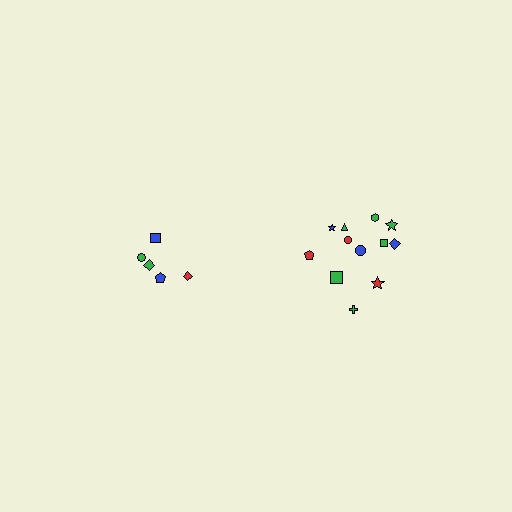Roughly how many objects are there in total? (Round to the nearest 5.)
Roughly 15 objects in total.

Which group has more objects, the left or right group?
The right group.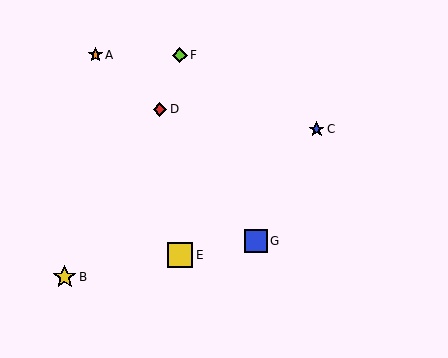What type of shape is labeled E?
Shape E is a yellow square.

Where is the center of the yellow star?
The center of the yellow star is at (65, 277).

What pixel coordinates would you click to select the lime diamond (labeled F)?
Click at (180, 55) to select the lime diamond F.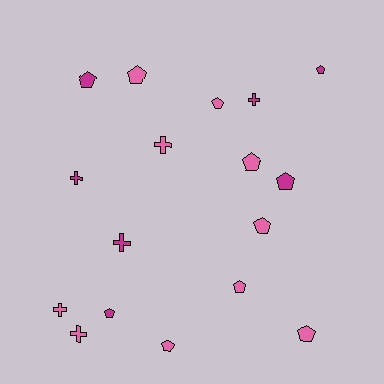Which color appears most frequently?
Pink, with 10 objects.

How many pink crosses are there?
There are 3 pink crosses.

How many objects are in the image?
There are 17 objects.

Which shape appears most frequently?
Pentagon, with 11 objects.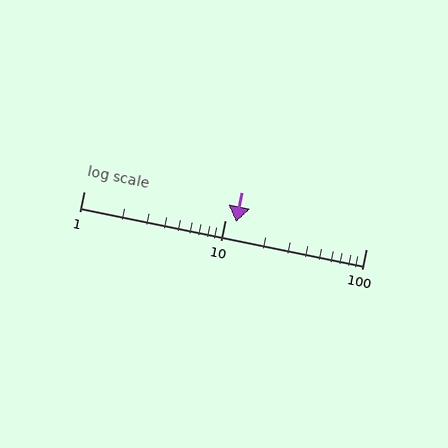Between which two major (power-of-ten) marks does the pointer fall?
The pointer is between 10 and 100.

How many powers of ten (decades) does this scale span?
The scale spans 2 decades, from 1 to 100.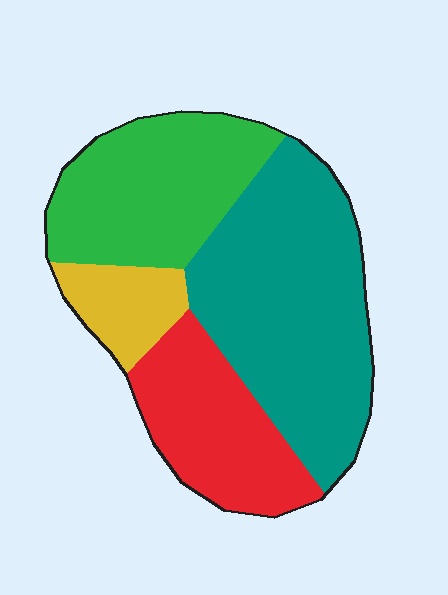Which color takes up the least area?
Yellow, at roughly 10%.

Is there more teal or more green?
Teal.